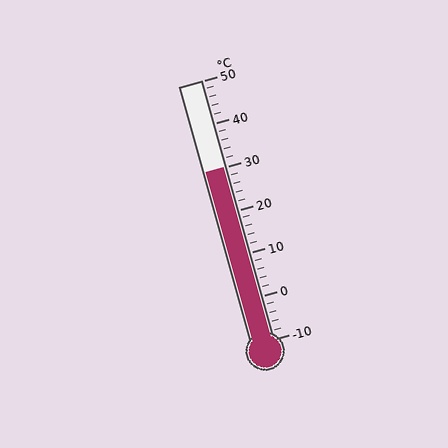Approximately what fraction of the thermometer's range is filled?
The thermometer is filled to approximately 65% of its range.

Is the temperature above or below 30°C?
The temperature is at 30°C.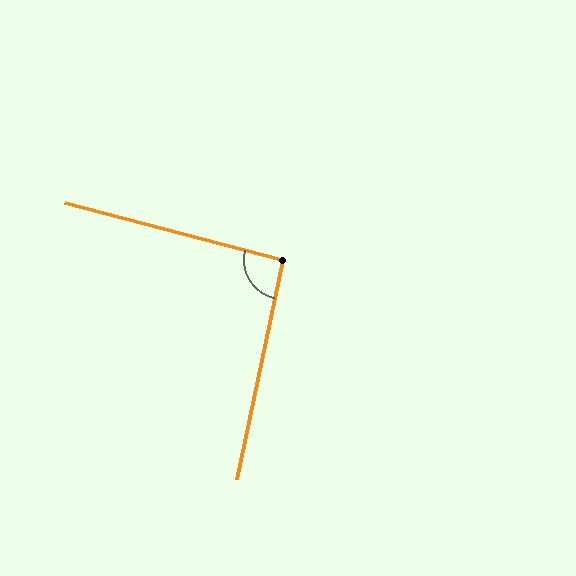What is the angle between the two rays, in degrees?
Approximately 93 degrees.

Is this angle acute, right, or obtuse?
It is approximately a right angle.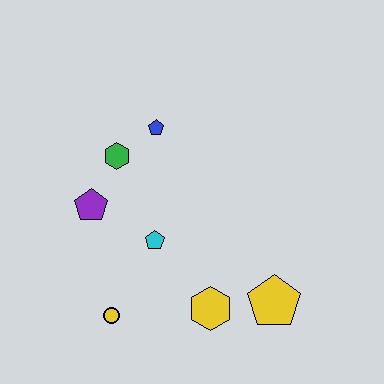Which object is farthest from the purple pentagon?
The yellow pentagon is farthest from the purple pentagon.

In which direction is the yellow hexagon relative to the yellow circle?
The yellow hexagon is to the right of the yellow circle.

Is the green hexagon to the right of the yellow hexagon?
No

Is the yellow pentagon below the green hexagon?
Yes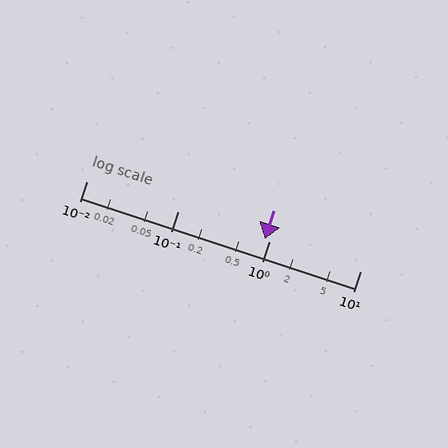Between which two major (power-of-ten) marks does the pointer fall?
The pointer is between 0.1 and 1.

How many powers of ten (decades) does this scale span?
The scale spans 3 decades, from 0.01 to 10.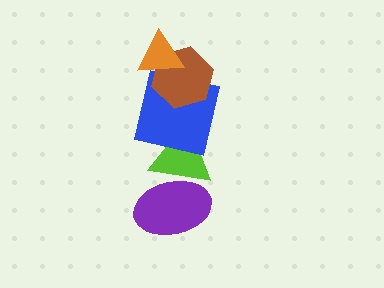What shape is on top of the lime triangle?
The blue square is on top of the lime triangle.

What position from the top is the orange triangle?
The orange triangle is 1st from the top.